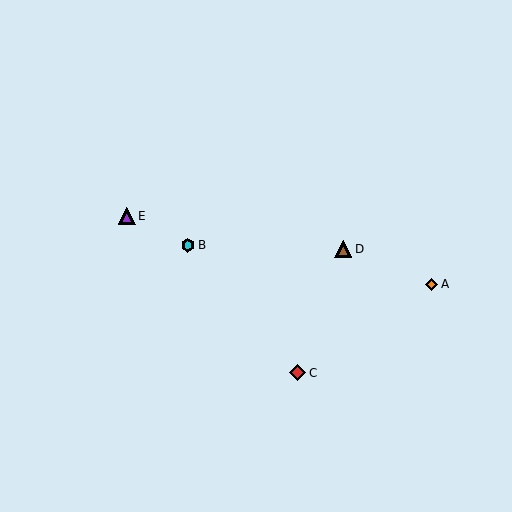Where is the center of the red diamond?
The center of the red diamond is at (297, 373).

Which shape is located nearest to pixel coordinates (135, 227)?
The purple triangle (labeled E) at (127, 216) is nearest to that location.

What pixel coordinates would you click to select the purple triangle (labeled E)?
Click at (127, 216) to select the purple triangle E.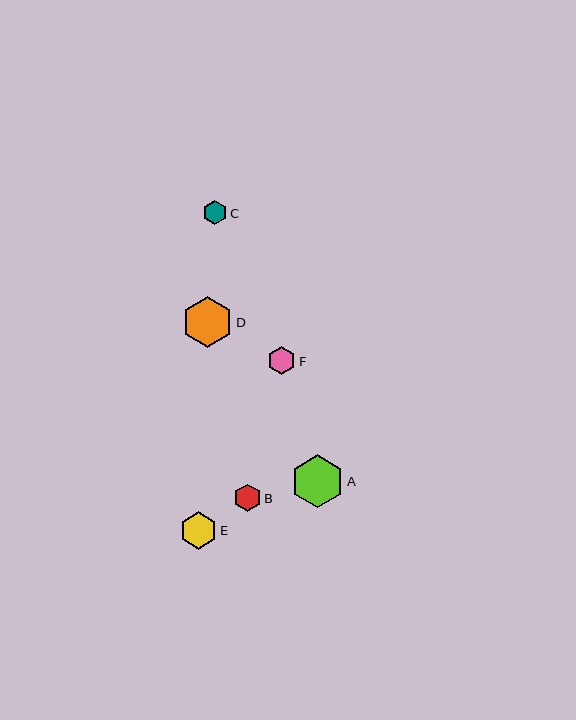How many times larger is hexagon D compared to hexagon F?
Hexagon D is approximately 1.8 times the size of hexagon F.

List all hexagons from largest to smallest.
From largest to smallest: A, D, E, F, B, C.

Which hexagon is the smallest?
Hexagon C is the smallest with a size of approximately 24 pixels.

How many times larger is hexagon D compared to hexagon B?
Hexagon D is approximately 1.8 times the size of hexagon B.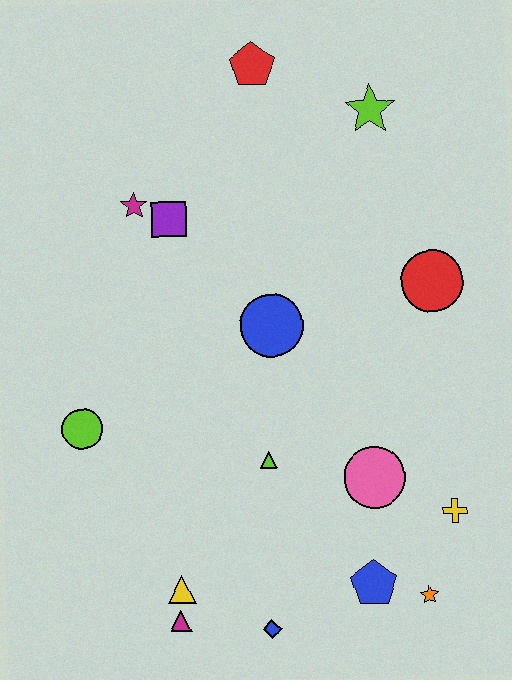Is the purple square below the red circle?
No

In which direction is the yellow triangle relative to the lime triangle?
The yellow triangle is below the lime triangle.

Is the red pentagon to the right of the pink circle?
No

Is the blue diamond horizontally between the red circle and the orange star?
No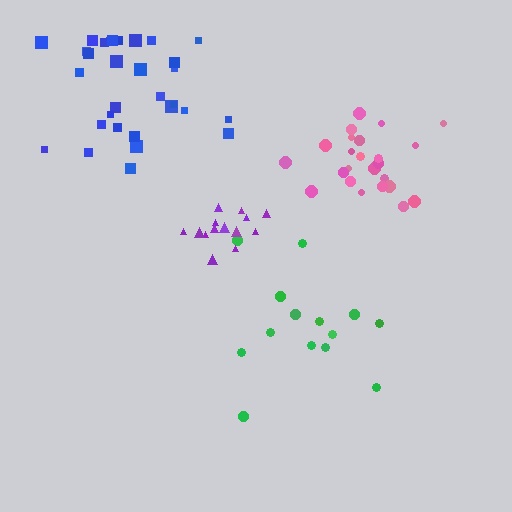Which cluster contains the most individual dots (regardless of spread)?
Blue (31).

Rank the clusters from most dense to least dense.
purple, pink, blue, green.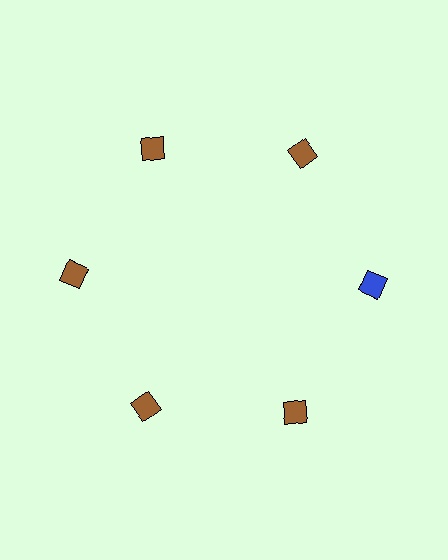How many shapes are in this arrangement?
There are 6 shapes arranged in a ring pattern.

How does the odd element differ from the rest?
It has a different color: blue instead of brown.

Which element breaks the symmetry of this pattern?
The blue diamond at roughly the 3 o'clock position breaks the symmetry. All other shapes are brown diamonds.